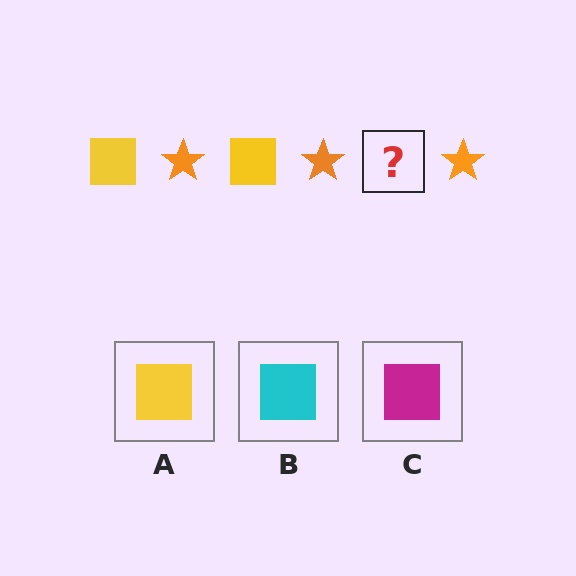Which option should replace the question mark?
Option A.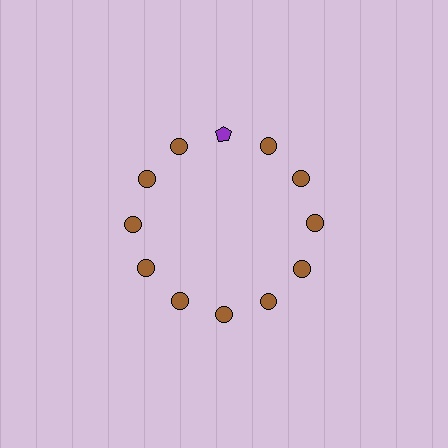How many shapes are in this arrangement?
There are 12 shapes arranged in a ring pattern.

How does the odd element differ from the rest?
It differs in both color (purple instead of brown) and shape (pentagon instead of circle).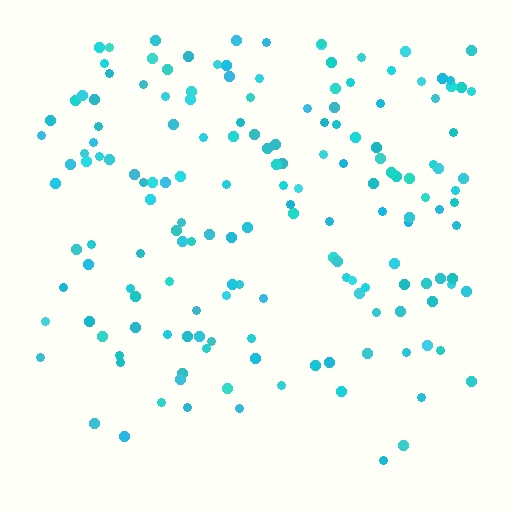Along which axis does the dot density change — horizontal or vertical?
Vertical.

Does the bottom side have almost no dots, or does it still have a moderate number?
Still a moderate number, just noticeably fewer than the top.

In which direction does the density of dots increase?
From bottom to top, with the top side densest.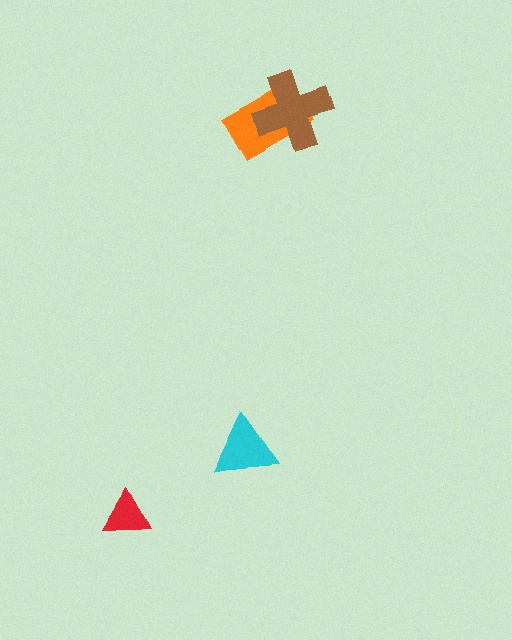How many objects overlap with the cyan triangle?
0 objects overlap with the cyan triangle.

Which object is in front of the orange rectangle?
The brown cross is in front of the orange rectangle.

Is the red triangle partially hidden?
No, no other shape covers it.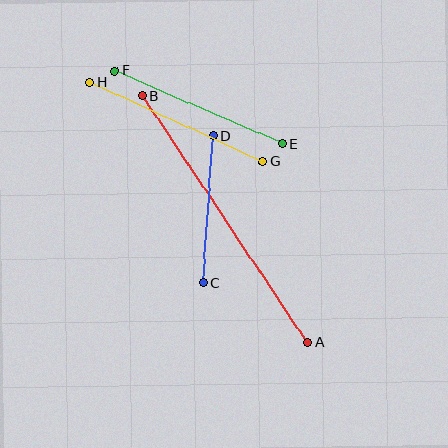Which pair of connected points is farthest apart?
Points A and B are farthest apart.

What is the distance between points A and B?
The distance is approximately 296 pixels.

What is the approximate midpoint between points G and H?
The midpoint is at approximately (176, 122) pixels.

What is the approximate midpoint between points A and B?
The midpoint is at approximately (225, 219) pixels.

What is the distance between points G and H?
The distance is approximately 190 pixels.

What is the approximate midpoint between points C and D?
The midpoint is at approximately (208, 209) pixels.